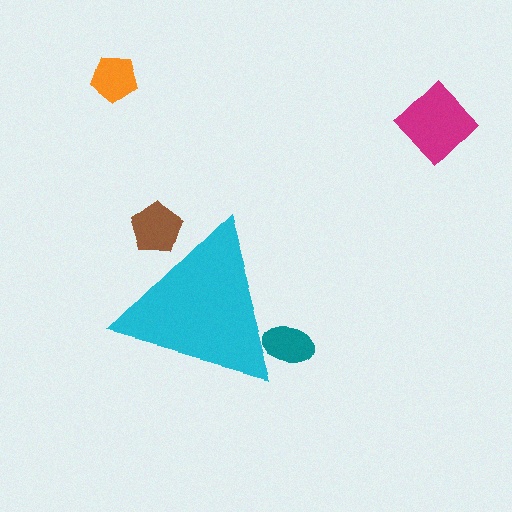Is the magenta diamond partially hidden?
No, the magenta diamond is fully visible.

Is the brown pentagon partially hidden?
Yes, the brown pentagon is partially hidden behind the cyan triangle.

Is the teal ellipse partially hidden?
Yes, the teal ellipse is partially hidden behind the cyan triangle.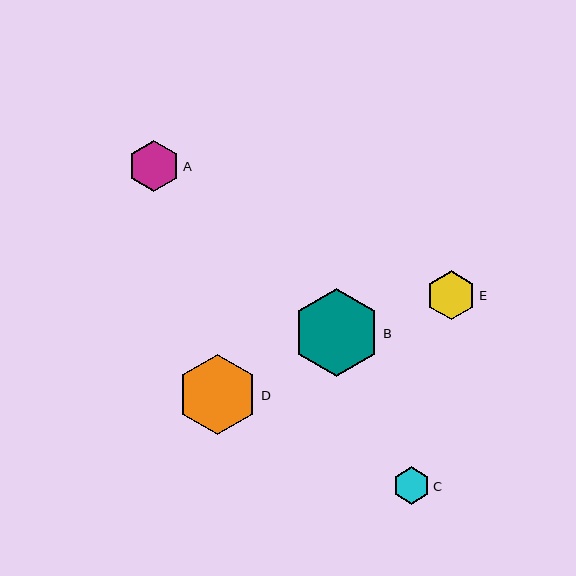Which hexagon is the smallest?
Hexagon C is the smallest with a size of approximately 37 pixels.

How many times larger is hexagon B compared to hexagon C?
Hexagon B is approximately 2.4 times the size of hexagon C.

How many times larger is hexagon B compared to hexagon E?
Hexagon B is approximately 1.8 times the size of hexagon E.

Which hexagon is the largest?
Hexagon B is the largest with a size of approximately 87 pixels.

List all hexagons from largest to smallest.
From largest to smallest: B, D, A, E, C.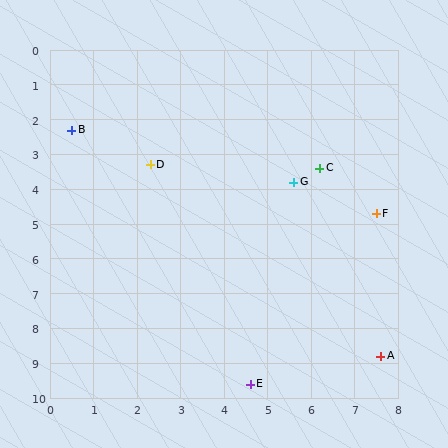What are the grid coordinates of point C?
Point C is at approximately (6.2, 3.4).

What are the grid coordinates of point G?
Point G is at approximately (5.6, 3.8).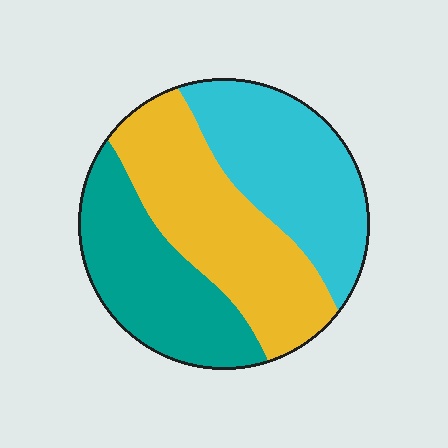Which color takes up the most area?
Yellow, at roughly 35%.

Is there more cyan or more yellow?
Yellow.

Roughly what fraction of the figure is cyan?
Cyan covers 33% of the figure.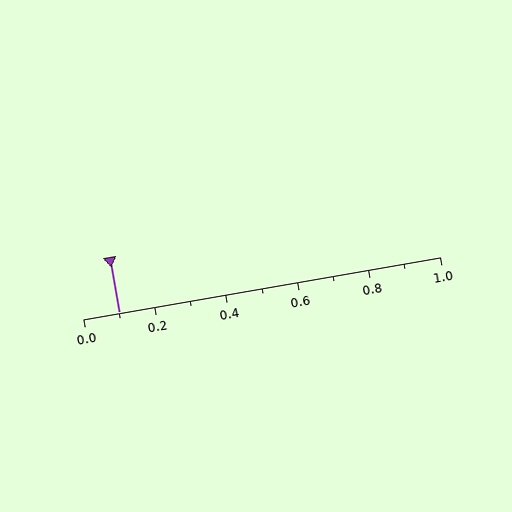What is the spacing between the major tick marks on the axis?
The major ticks are spaced 0.2 apart.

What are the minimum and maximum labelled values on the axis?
The axis runs from 0.0 to 1.0.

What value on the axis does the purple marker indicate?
The marker indicates approximately 0.1.